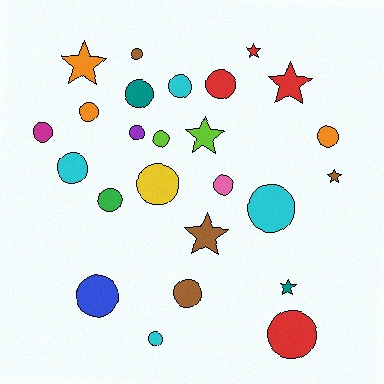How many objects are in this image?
There are 25 objects.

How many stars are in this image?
There are 7 stars.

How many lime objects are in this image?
There are 2 lime objects.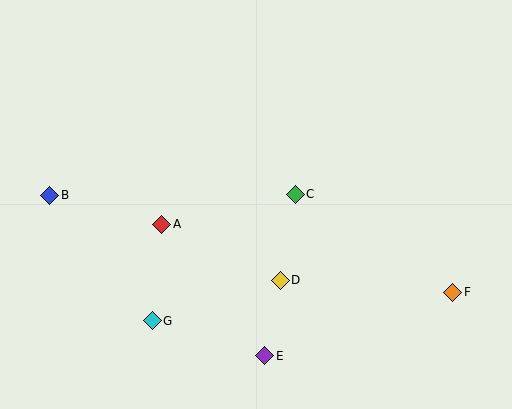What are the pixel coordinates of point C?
Point C is at (295, 194).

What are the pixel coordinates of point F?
Point F is at (453, 292).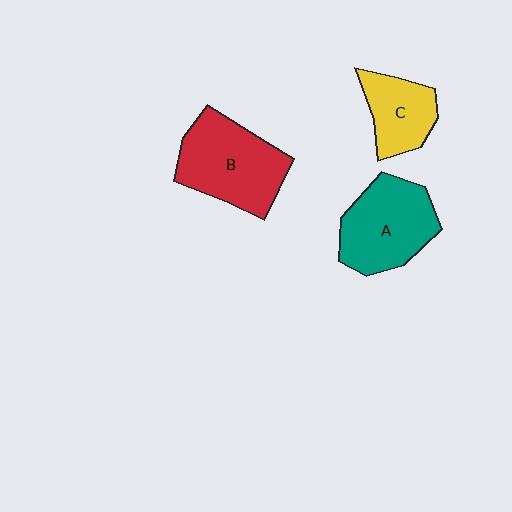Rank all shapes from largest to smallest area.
From largest to smallest: B (red), A (teal), C (yellow).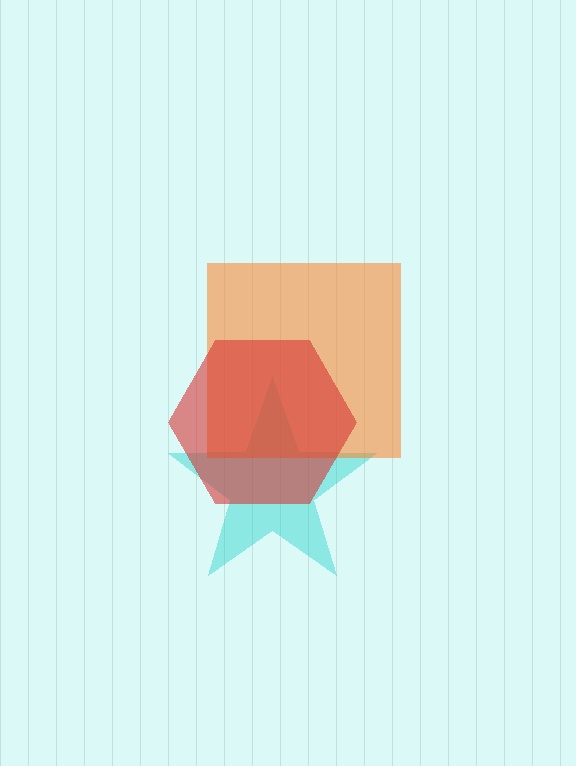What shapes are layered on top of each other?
The layered shapes are: a cyan star, an orange square, a red hexagon.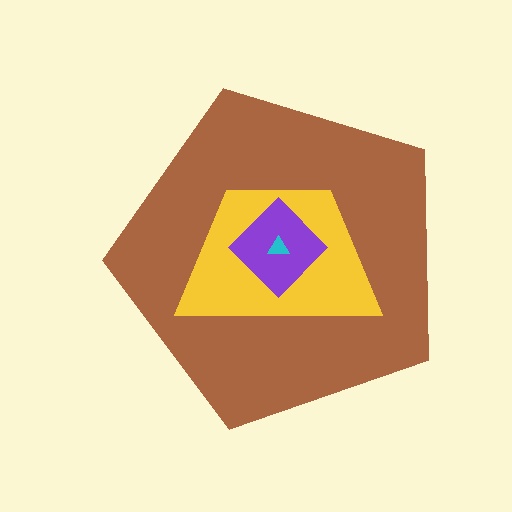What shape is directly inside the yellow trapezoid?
The purple diamond.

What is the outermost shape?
The brown pentagon.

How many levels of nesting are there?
4.